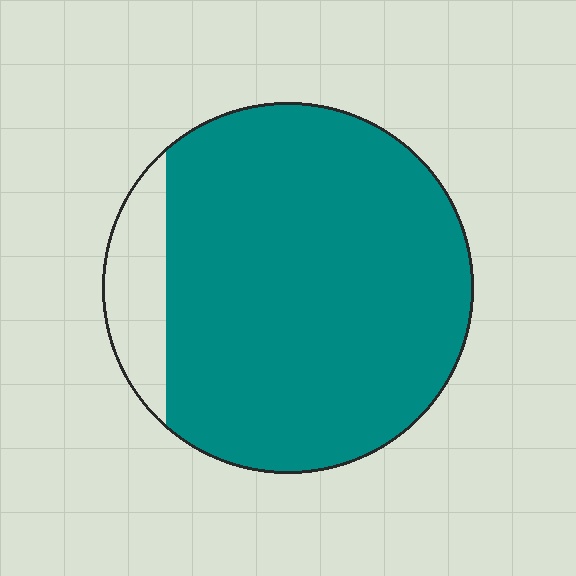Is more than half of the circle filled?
Yes.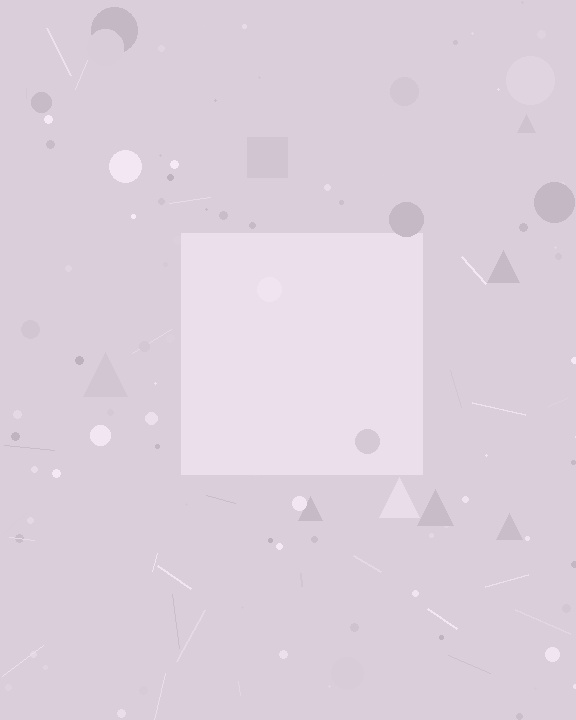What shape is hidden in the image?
A square is hidden in the image.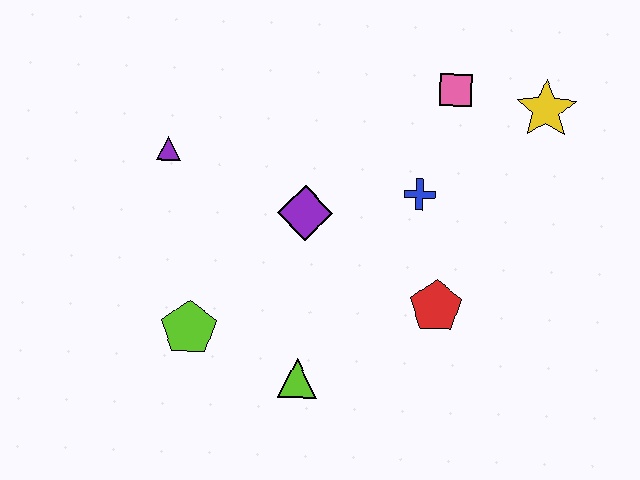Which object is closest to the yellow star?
The pink square is closest to the yellow star.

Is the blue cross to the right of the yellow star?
No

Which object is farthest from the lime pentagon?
The yellow star is farthest from the lime pentagon.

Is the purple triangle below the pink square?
Yes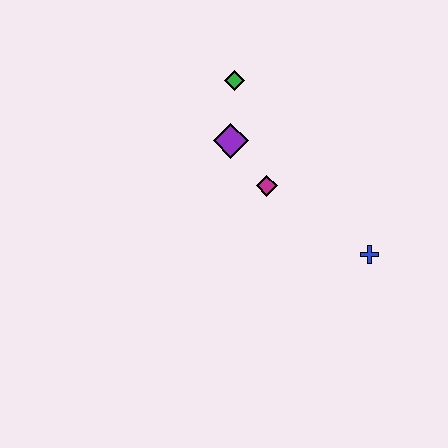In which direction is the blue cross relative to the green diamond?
The blue cross is below the green diamond.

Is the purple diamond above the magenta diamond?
Yes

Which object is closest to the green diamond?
The purple diamond is closest to the green diamond.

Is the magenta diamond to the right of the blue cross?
No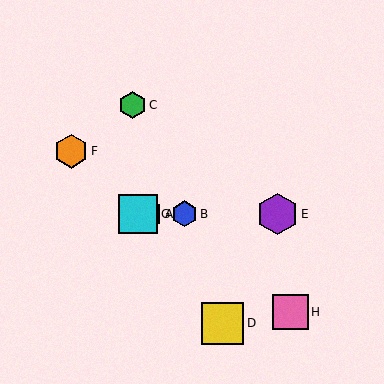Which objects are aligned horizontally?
Objects A, B, E, G are aligned horizontally.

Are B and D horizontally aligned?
No, B is at y≈214 and D is at y≈323.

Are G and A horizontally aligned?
Yes, both are at y≈214.